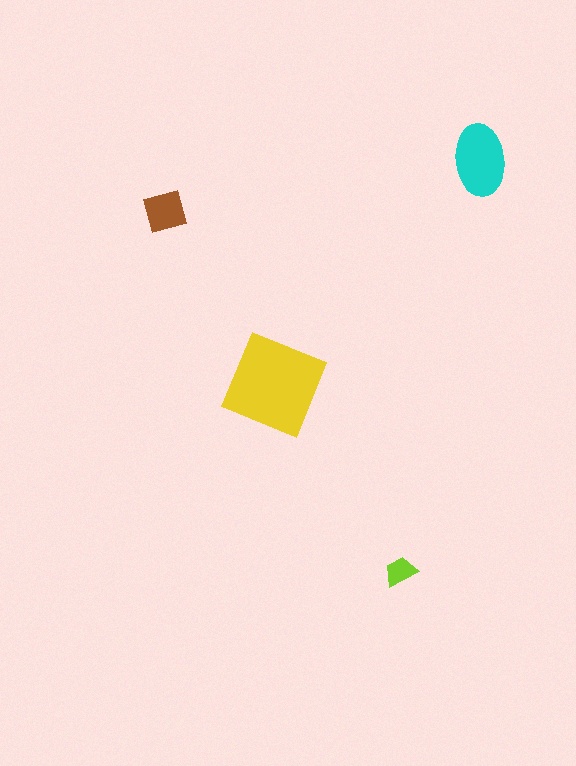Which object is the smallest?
The lime trapezoid.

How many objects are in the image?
There are 4 objects in the image.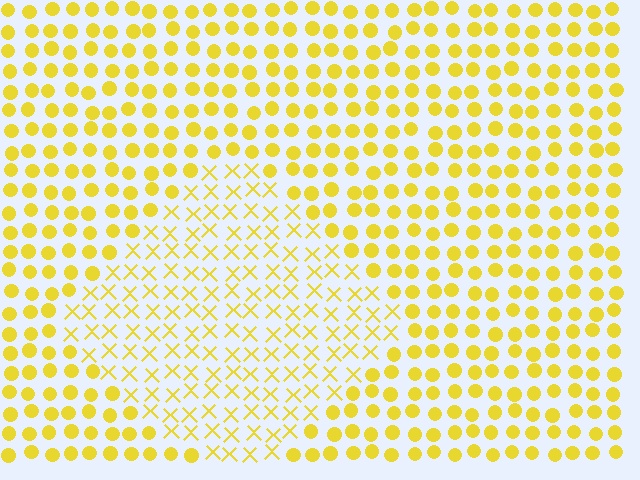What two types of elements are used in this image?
The image uses X marks inside the diamond region and circles outside it.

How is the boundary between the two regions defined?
The boundary is defined by a change in element shape: X marks inside vs. circles outside. All elements share the same color and spacing.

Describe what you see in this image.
The image is filled with small yellow elements arranged in a uniform grid. A diamond-shaped region contains X marks, while the surrounding area contains circles. The boundary is defined purely by the change in element shape.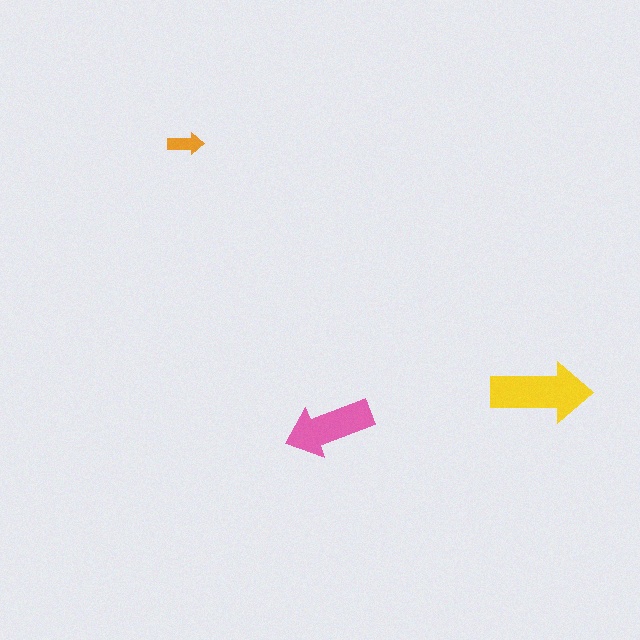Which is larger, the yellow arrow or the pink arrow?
The yellow one.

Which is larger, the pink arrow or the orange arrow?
The pink one.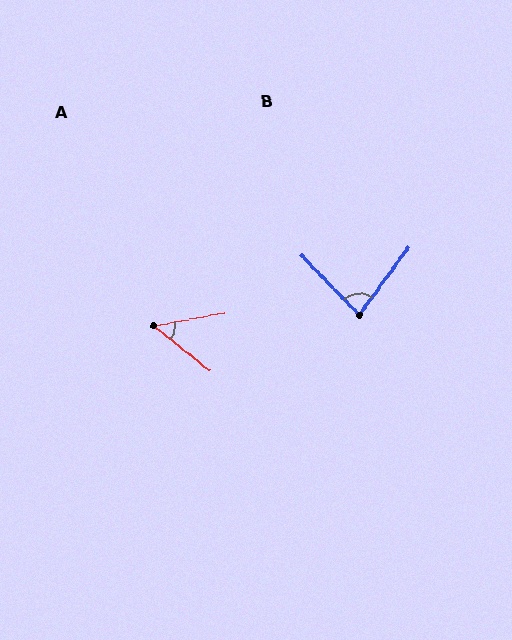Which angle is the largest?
B, at approximately 80 degrees.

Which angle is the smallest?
A, at approximately 49 degrees.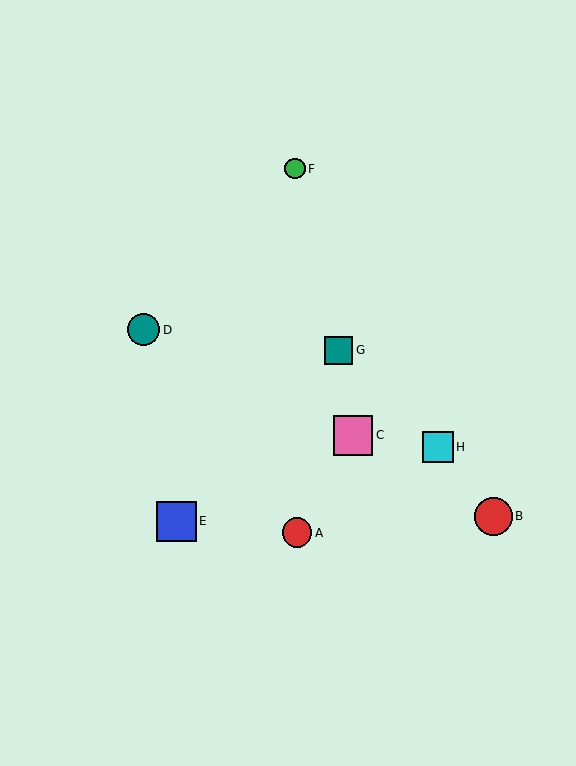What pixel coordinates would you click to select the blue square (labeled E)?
Click at (176, 521) to select the blue square E.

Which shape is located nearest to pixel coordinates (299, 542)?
The red circle (labeled A) at (297, 533) is nearest to that location.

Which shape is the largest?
The pink square (labeled C) is the largest.